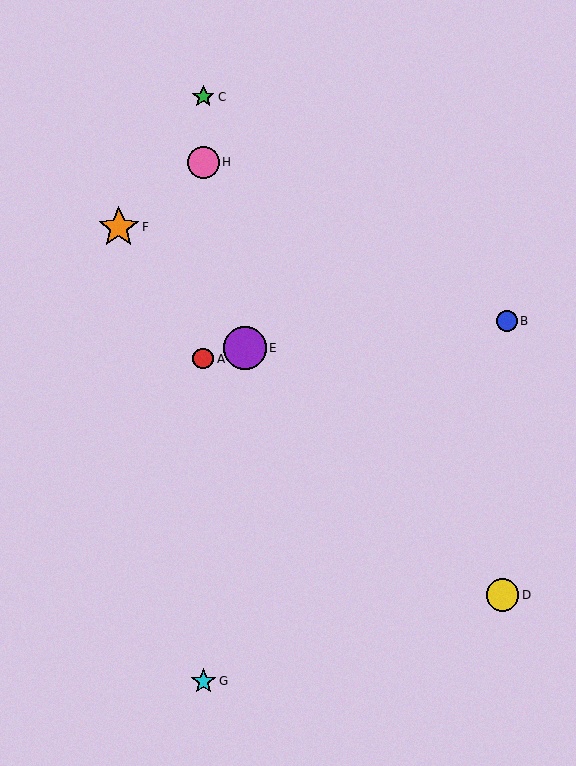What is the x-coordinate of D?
Object D is at x≈502.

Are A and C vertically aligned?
Yes, both are at x≈203.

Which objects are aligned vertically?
Objects A, C, G, H are aligned vertically.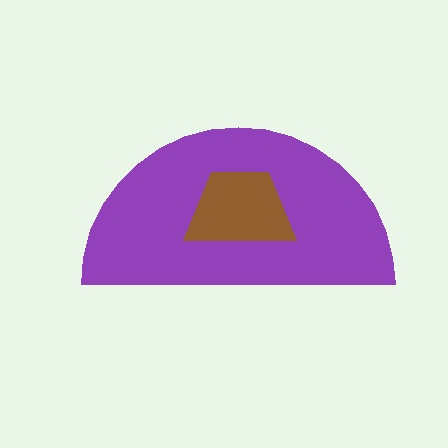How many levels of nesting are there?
2.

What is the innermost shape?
The brown trapezoid.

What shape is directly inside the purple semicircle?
The brown trapezoid.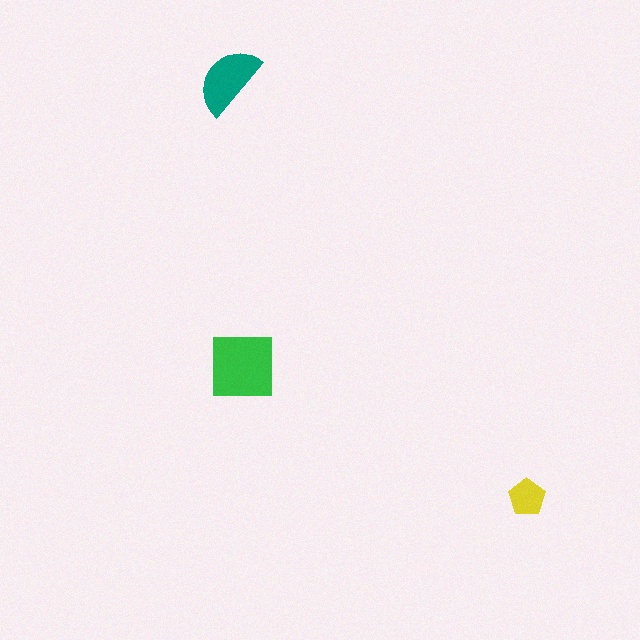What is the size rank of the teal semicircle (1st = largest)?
2nd.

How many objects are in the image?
There are 3 objects in the image.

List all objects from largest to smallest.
The green square, the teal semicircle, the yellow pentagon.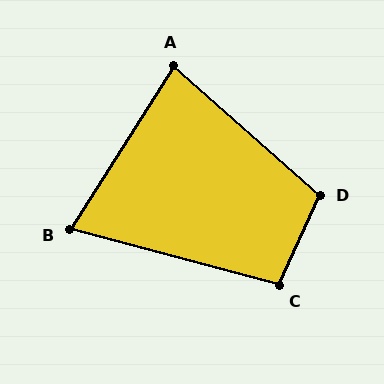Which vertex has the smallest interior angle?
B, at approximately 73 degrees.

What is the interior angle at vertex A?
Approximately 81 degrees (acute).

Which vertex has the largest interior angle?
D, at approximately 107 degrees.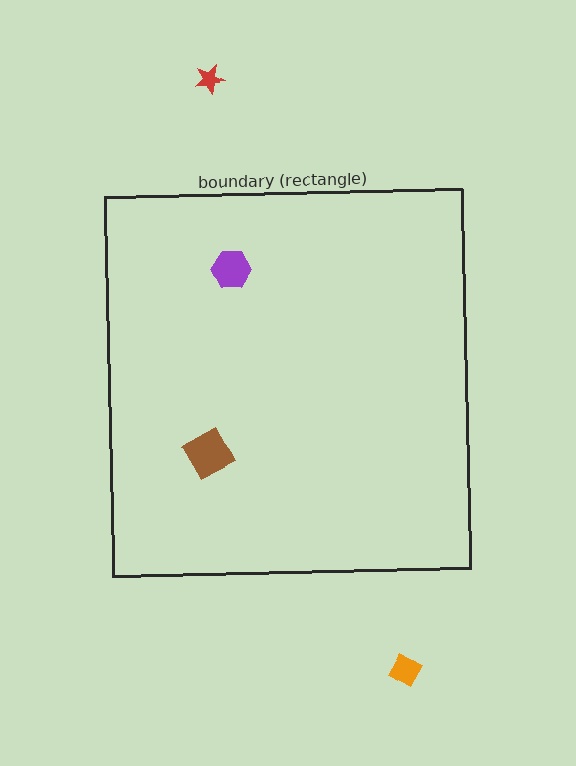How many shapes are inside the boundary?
2 inside, 2 outside.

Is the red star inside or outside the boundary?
Outside.